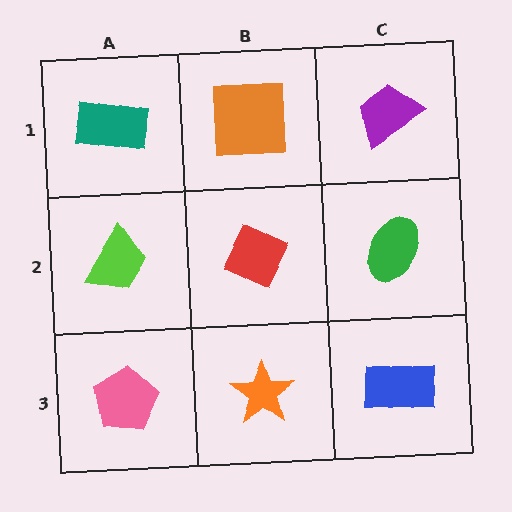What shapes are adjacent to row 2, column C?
A purple trapezoid (row 1, column C), a blue rectangle (row 3, column C), a red diamond (row 2, column B).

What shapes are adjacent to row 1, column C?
A green ellipse (row 2, column C), an orange square (row 1, column B).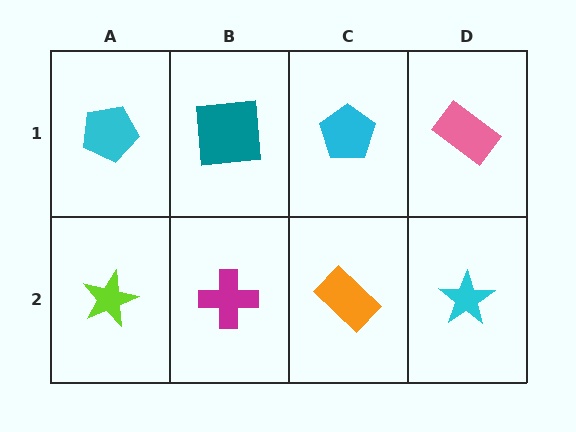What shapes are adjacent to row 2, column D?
A pink rectangle (row 1, column D), an orange rectangle (row 2, column C).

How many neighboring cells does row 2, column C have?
3.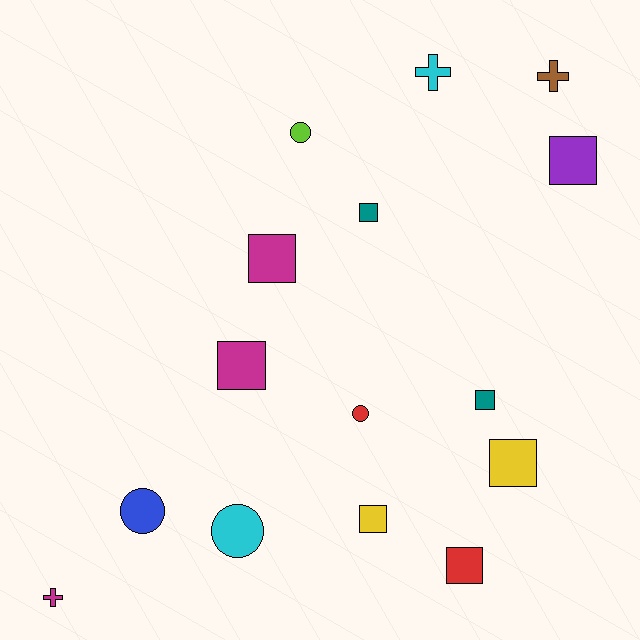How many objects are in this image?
There are 15 objects.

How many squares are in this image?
There are 8 squares.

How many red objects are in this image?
There are 2 red objects.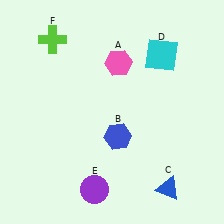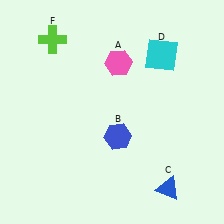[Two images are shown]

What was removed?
The purple circle (E) was removed in Image 2.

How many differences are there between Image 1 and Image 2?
There is 1 difference between the two images.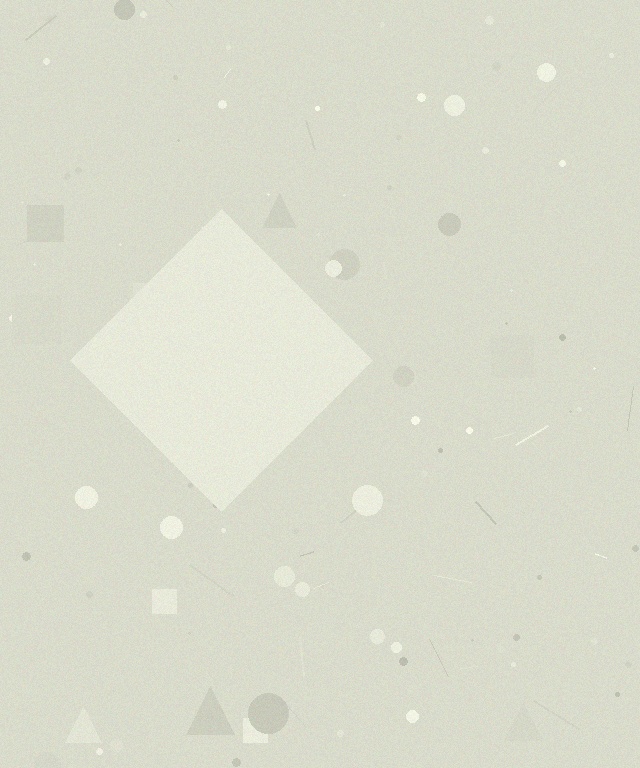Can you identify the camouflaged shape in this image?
The camouflaged shape is a diamond.